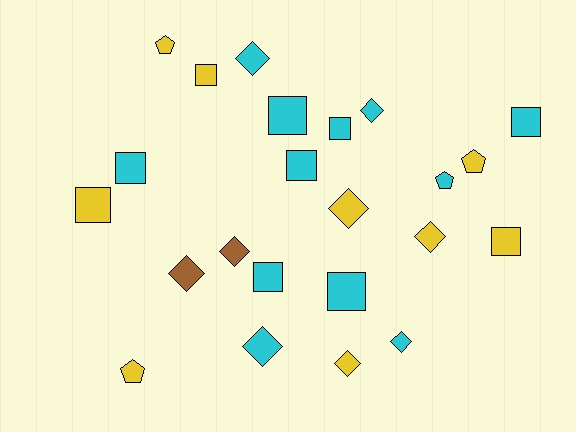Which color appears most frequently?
Cyan, with 12 objects.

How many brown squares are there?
There are no brown squares.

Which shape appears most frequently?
Square, with 10 objects.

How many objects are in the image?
There are 23 objects.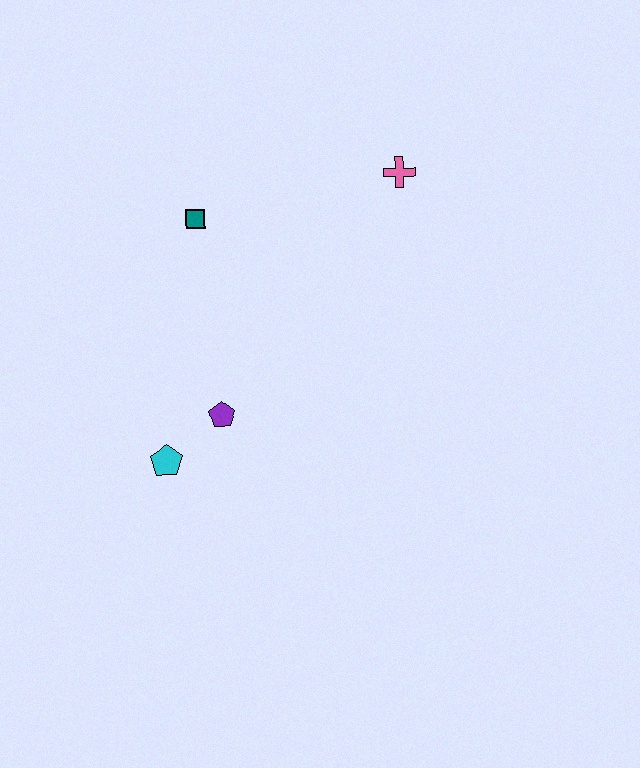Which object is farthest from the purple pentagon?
The pink cross is farthest from the purple pentagon.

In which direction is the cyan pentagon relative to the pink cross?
The cyan pentagon is below the pink cross.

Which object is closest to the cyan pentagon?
The purple pentagon is closest to the cyan pentagon.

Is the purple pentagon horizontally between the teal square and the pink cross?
Yes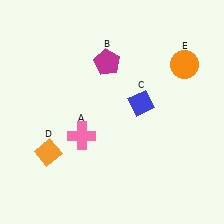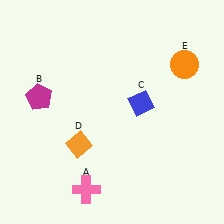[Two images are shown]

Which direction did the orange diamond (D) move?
The orange diamond (D) moved right.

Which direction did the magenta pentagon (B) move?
The magenta pentagon (B) moved left.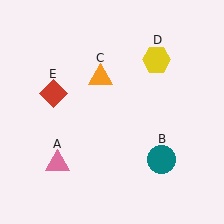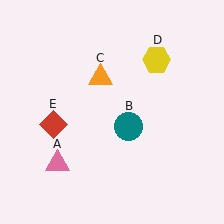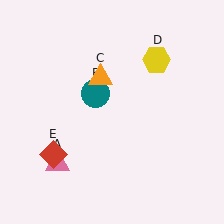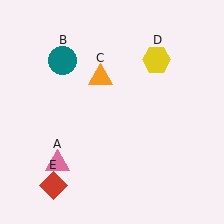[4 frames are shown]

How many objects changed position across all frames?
2 objects changed position: teal circle (object B), red diamond (object E).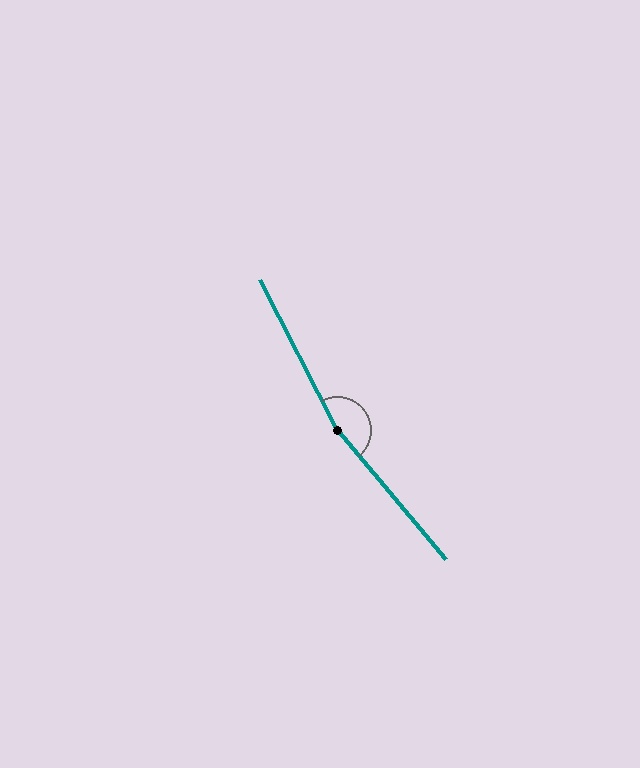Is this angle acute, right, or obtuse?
It is obtuse.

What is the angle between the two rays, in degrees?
Approximately 167 degrees.